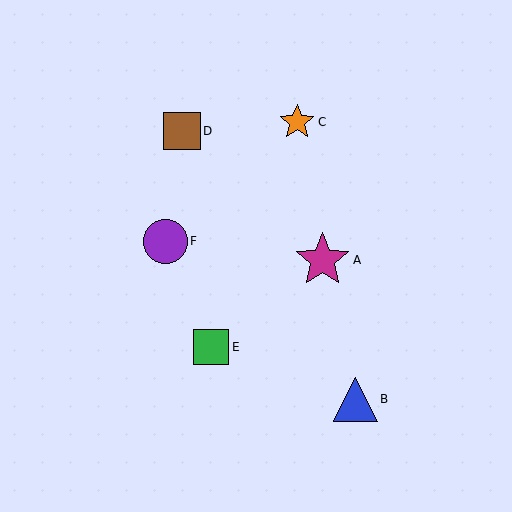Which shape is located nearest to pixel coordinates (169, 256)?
The purple circle (labeled F) at (165, 241) is nearest to that location.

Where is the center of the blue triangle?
The center of the blue triangle is at (355, 399).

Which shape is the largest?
The magenta star (labeled A) is the largest.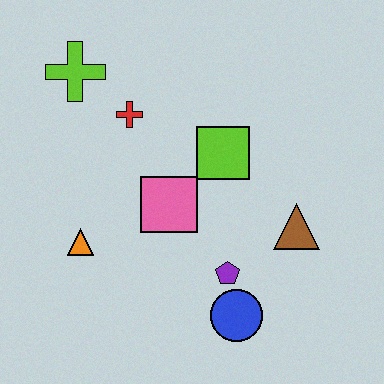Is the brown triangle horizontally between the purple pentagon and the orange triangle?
No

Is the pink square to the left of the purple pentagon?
Yes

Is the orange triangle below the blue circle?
No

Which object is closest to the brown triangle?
The purple pentagon is closest to the brown triangle.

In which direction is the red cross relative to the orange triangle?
The red cross is above the orange triangle.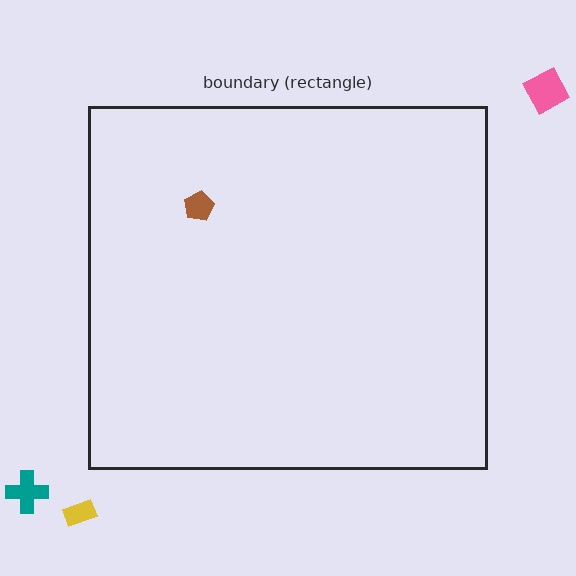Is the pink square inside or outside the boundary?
Outside.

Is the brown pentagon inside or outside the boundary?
Inside.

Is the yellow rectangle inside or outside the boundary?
Outside.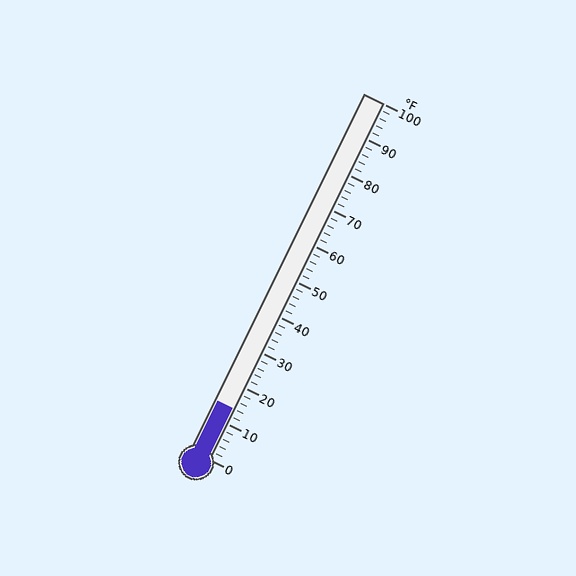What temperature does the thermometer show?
The thermometer shows approximately 14°F.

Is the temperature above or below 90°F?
The temperature is below 90°F.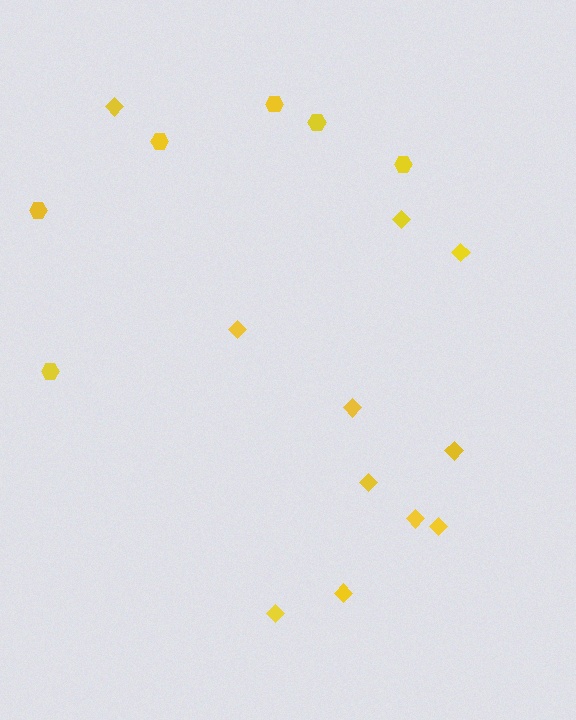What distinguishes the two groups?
There are 2 groups: one group of hexagons (6) and one group of diamonds (11).